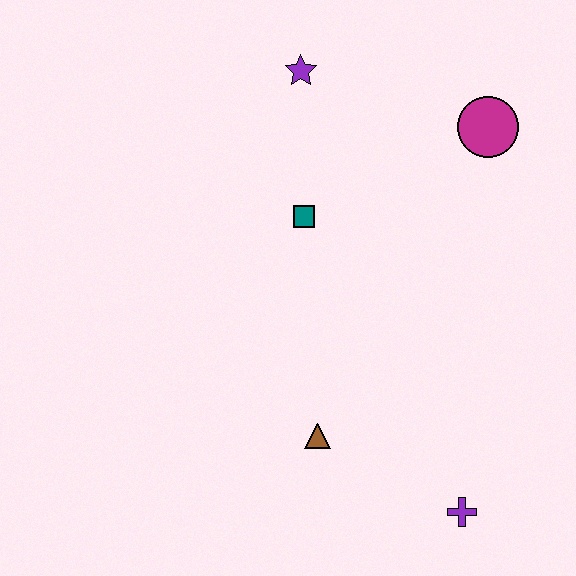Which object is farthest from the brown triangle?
The purple star is farthest from the brown triangle.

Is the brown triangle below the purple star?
Yes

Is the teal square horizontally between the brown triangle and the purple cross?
No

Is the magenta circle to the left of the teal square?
No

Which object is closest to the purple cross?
The brown triangle is closest to the purple cross.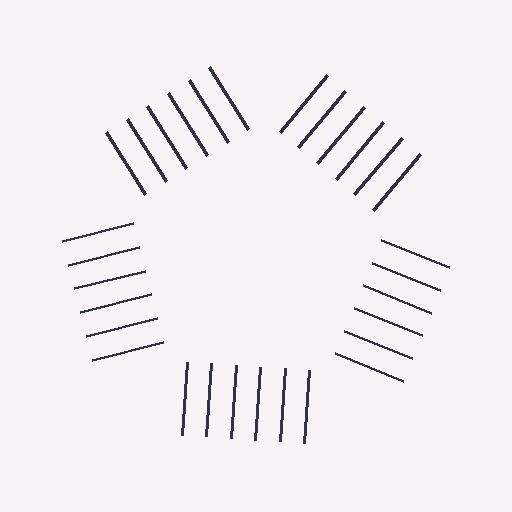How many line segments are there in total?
30 — 6 along each of the 5 edges.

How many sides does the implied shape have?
5 sides — the line-ends trace a pentagon.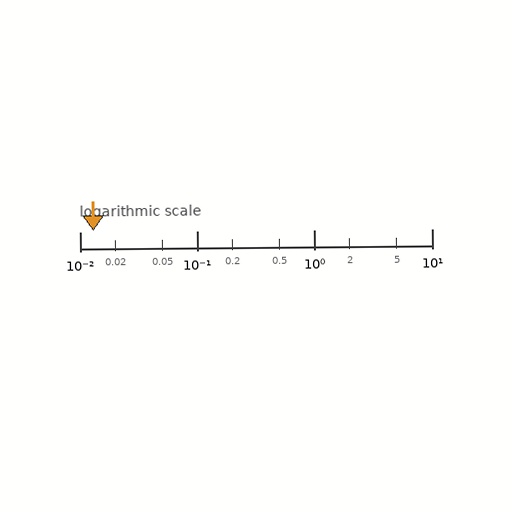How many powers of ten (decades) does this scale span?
The scale spans 3 decades, from 0.01 to 10.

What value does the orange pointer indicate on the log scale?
The pointer indicates approximately 0.013.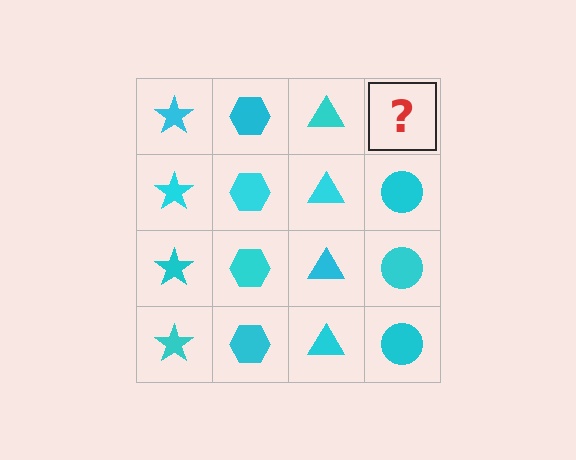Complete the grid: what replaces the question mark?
The question mark should be replaced with a cyan circle.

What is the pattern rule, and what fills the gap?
The rule is that each column has a consistent shape. The gap should be filled with a cyan circle.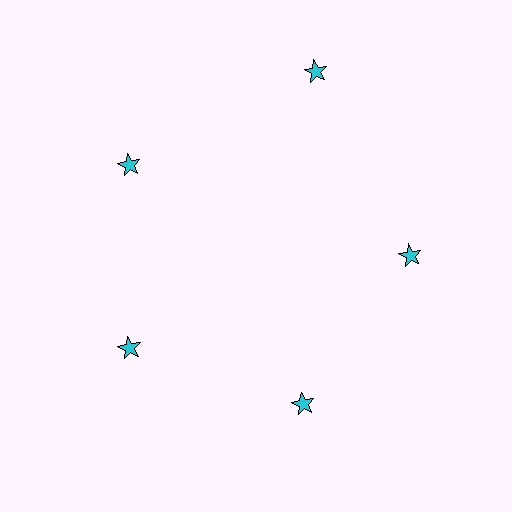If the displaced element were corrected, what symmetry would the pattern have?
It would have 5-fold rotational symmetry — the pattern would map onto itself every 72 degrees.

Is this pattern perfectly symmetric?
No. The 5 cyan stars are arranged in a ring, but one element near the 1 o'clock position is pushed outward from the center, breaking the 5-fold rotational symmetry.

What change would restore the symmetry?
The symmetry would be restored by moving it inward, back onto the ring so that all 5 stars sit at equal angles and equal distance from the center.